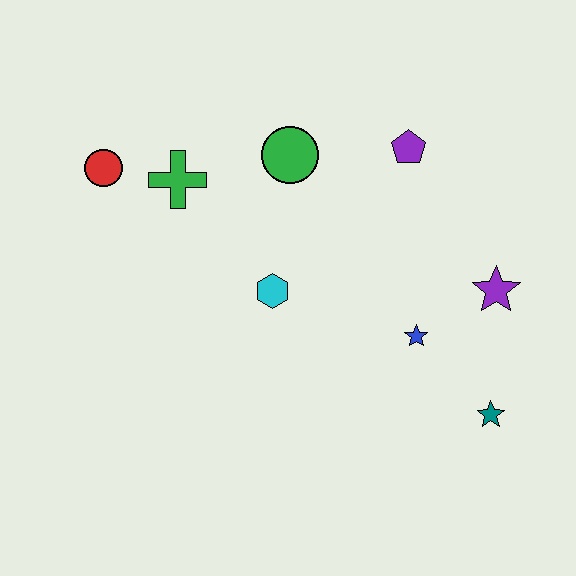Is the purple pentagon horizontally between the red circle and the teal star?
Yes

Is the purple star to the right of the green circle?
Yes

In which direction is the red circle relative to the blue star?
The red circle is to the left of the blue star.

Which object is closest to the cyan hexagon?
The green circle is closest to the cyan hexagon.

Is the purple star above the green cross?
No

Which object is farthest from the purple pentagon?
The red circle is farthest from the purple pentagon.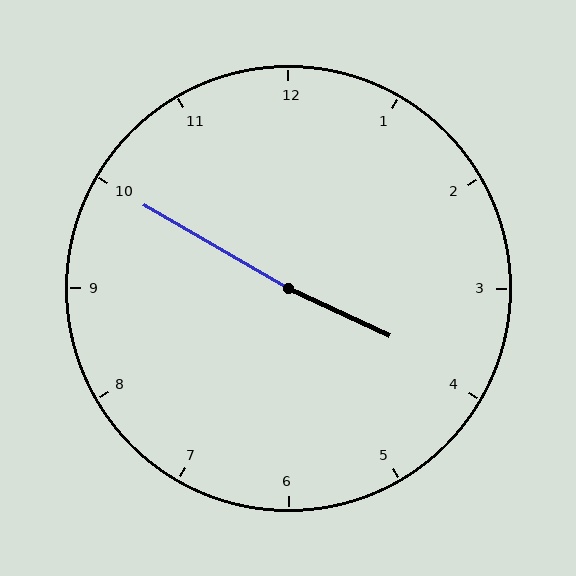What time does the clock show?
3:50.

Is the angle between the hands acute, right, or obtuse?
It is obtuse.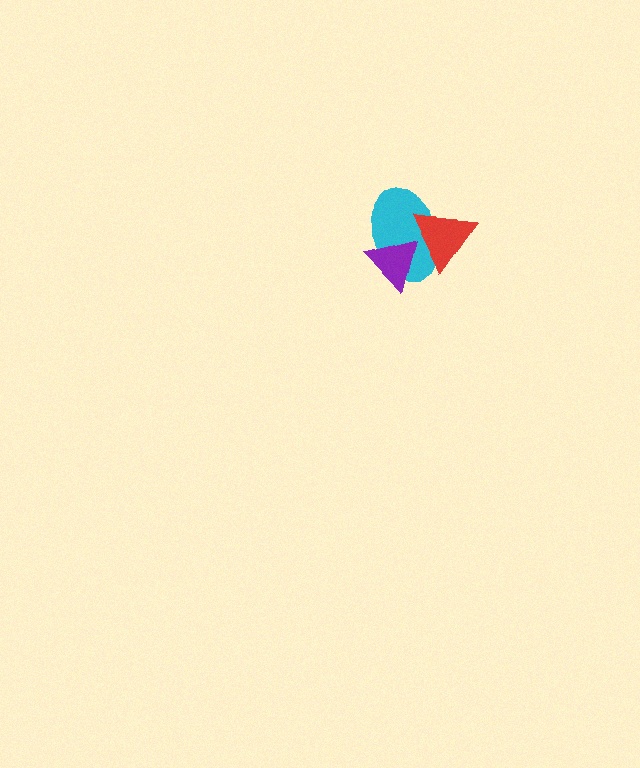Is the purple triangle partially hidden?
Yes, it is partially covered by another shape.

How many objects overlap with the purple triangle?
2 objects overlap with the purple triangle.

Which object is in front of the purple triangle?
The red triangle is in front of the purple triangle.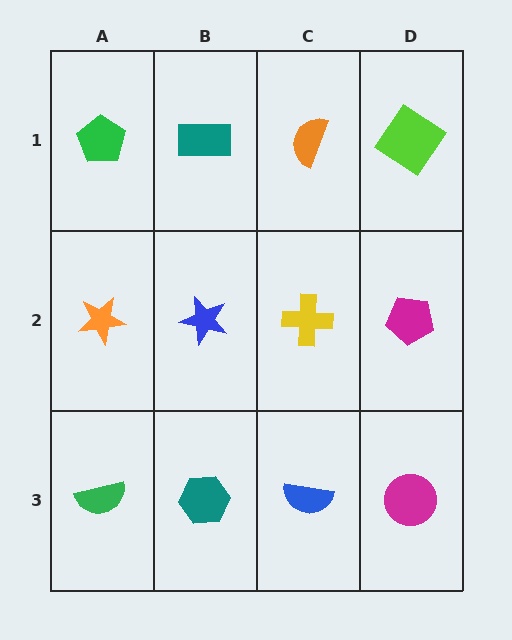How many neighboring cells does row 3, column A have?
2.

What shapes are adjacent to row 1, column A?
An orange star (row 2, column A), a teal rectangle (row 1, column B).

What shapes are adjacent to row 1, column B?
A blue star (row 2, column B), a green pentagon (row 1, column A), an orange semicircle (row 1, column C).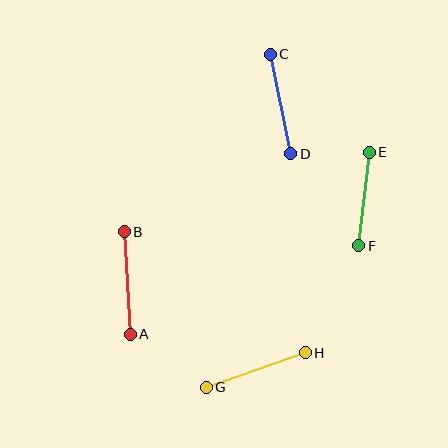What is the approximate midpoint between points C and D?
The midpoint is at approximately (281, 104) pixels.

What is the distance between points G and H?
The distance is approximately 105 pixels.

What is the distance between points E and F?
The distance is approximately 94 pixels.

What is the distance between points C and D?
The distance is approximately 102 pixels.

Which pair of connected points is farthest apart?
Points G and H are farthest apart.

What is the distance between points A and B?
The distance is approximately 103 pixels.